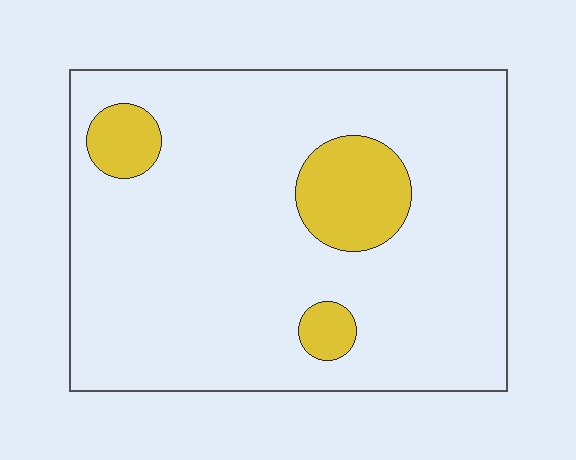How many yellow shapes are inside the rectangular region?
3.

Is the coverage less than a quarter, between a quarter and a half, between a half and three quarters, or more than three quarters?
Less than a quarter.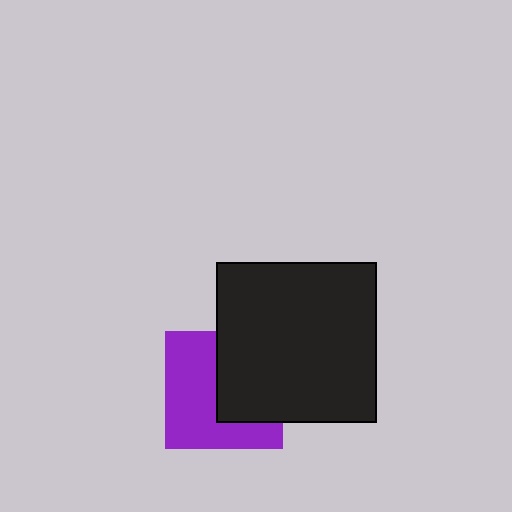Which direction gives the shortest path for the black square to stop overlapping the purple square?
Moving right gives the shortest separation.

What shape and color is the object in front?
The object in front is a black square.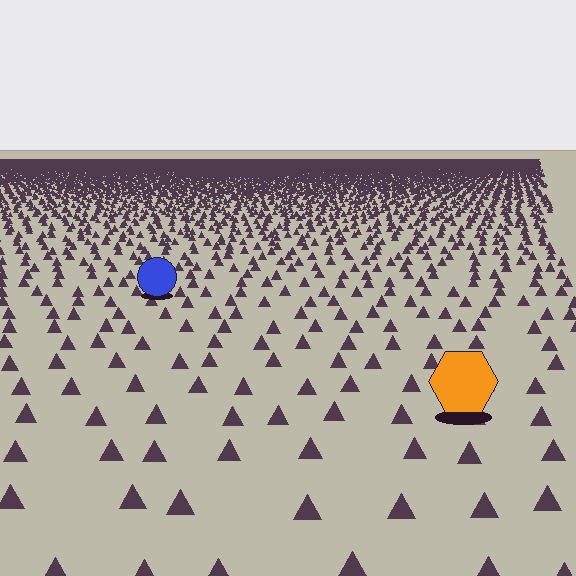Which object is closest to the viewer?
The orange hexagon is closest. The texture marks near it are larger and more spread out.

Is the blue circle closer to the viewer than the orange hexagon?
No. The orange hexagon is closer — you can tell from the texture gradient: the ground texture is coarser near it.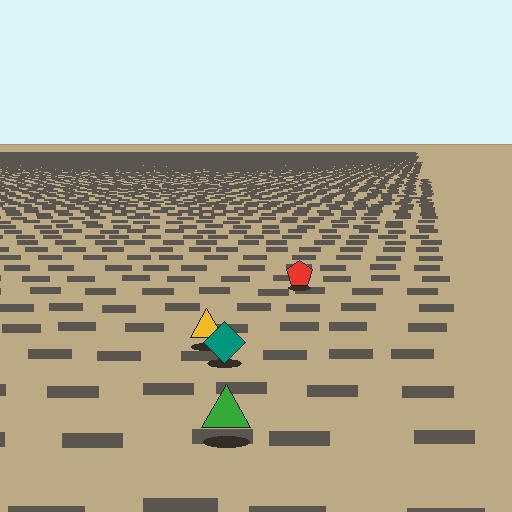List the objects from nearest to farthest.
From nearest to farthest: the green triangle, the teal diamond, the yellow triangle, the red pentagon.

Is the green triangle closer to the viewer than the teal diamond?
Yes. The green triangle is closer — you can tell from the texture gradient: the ground texture is coarser near it.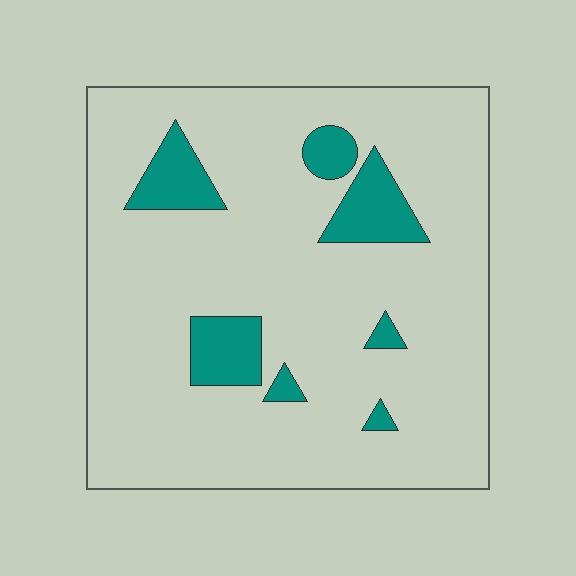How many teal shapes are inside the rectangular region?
7.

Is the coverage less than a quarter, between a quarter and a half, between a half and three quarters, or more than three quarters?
Less than a quarter.